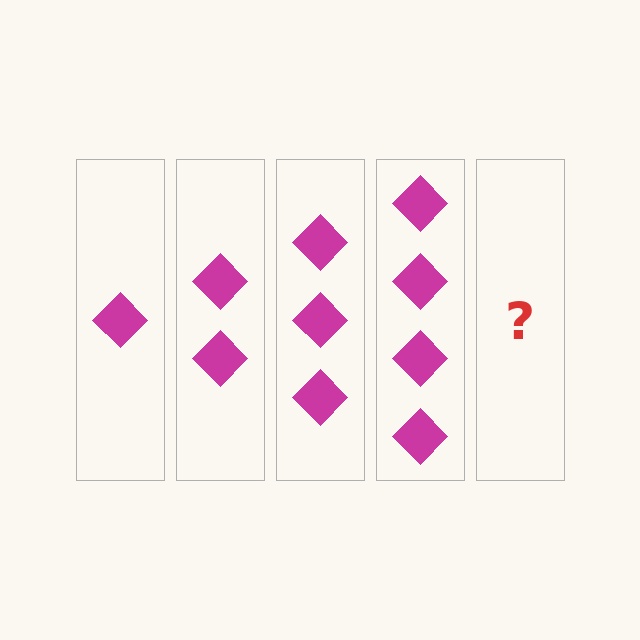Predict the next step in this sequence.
The next step is 5 diamonds.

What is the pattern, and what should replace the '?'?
The pattern is that each step adds one more diamond. The '?' should be 5 diamonds.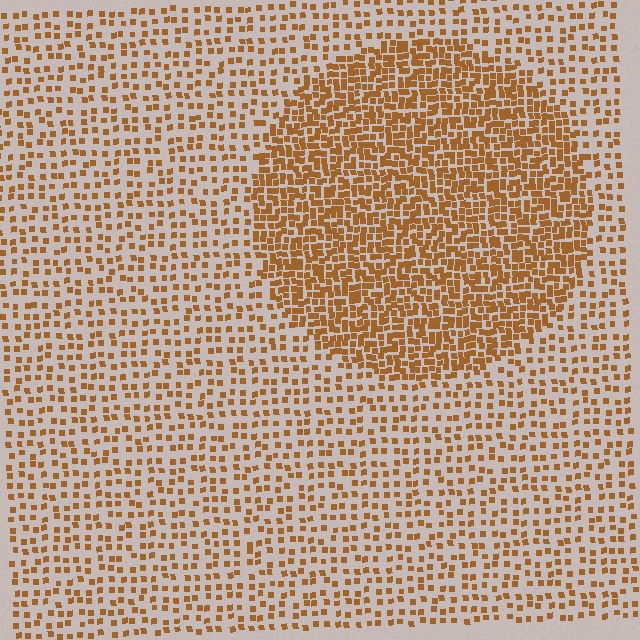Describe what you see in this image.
The image contains small brown elements arranged at two different densities. A circle-shaped region is visible where the elements are more densely packed than the surrounding area.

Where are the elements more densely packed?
The elements are more densely packed inside the circle boundary.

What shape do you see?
I see a circle.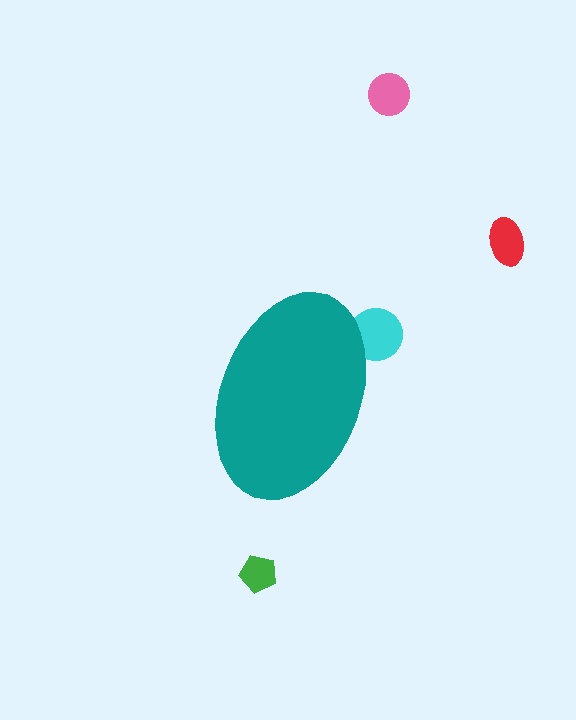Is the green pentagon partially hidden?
No, the green pentagon is fully visible.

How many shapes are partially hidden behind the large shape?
1 shape is partially hidden.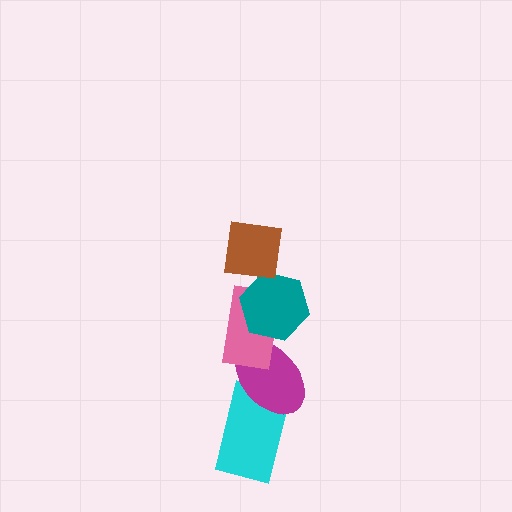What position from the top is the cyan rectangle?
The cyan rectangle is 5th from the top.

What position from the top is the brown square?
The brown square is 1st from the top.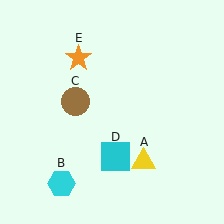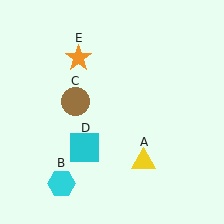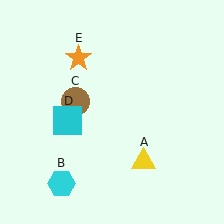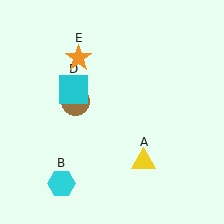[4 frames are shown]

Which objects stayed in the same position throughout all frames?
Yellow triangle (object A) and cyan hexagon (object B) and brown circle (object C) and orange star (object E) remained stationary.